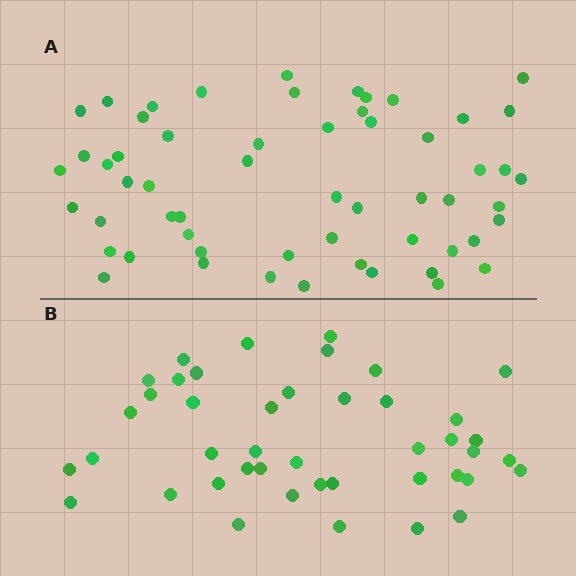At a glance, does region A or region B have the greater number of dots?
Region A (the top region) has more dots.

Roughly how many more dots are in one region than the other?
Region A has approximately 15 more dots than region B.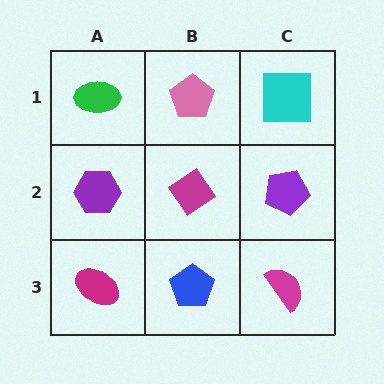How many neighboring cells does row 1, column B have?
3.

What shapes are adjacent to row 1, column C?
A purple pentagon (row 2, column C), a pink pentagon (row 1, column B).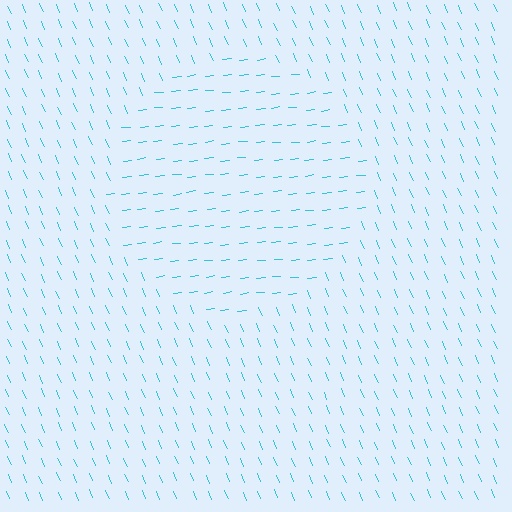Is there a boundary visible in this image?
Yes, there is a texture boundary formed by a change in line orientation.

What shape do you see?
I see a circle.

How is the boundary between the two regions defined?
The boundary is defined purely by a change in line orientation (approximately 73 degrees difference). All lines are the same color and thickness.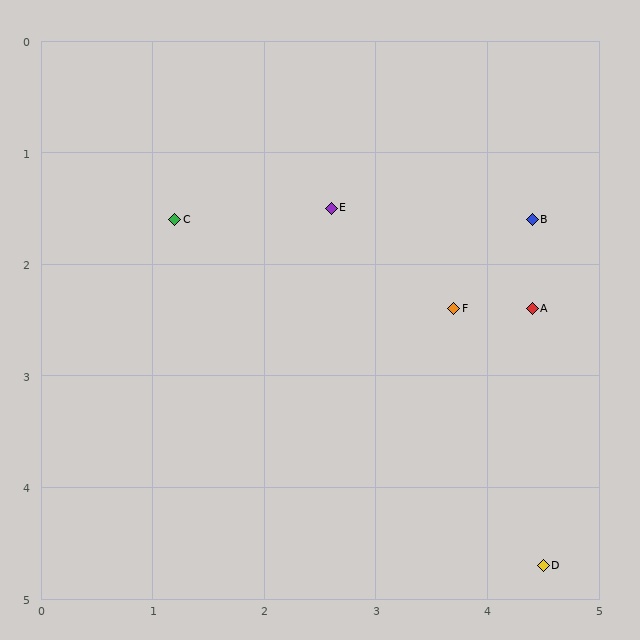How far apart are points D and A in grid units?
Points D and A are about 2.3 grid units apart.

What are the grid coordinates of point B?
Point B is at approximately (4.4, 1.6).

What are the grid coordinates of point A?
Point A is at approximately (4.4, 2.4).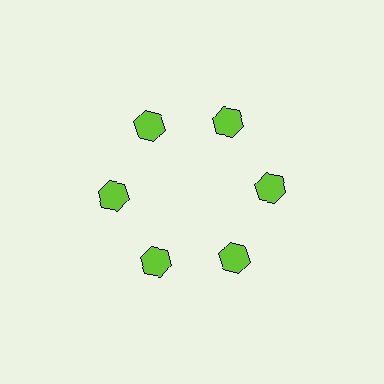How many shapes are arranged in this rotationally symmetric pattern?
There are 6 shapes, arranged in 6 groups of 1.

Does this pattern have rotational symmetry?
Yes, this pattern has 6-fold rotational symmetry. It looks the same after rotating 60 degrees around the center.